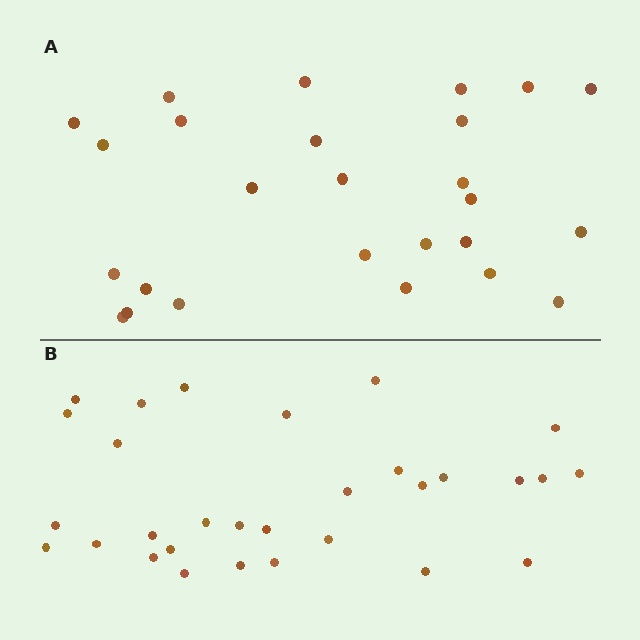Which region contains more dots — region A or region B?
Region B (the bottom region) has more dots.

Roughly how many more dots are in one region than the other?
Region B has about 4 more dots than region A.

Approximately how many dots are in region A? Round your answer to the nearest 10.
About 30 dots. (The exact count is 26, which rounds to 30.)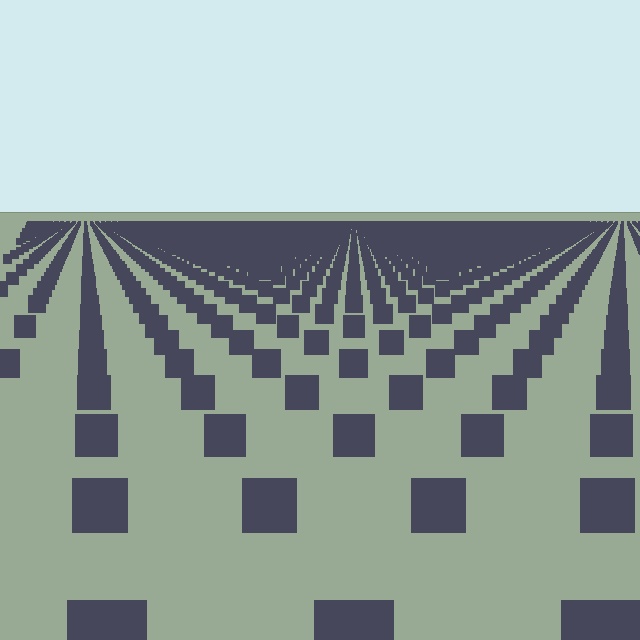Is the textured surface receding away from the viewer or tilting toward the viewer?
The surface is receding away from the viewer. Texture elements get smaller and denser toward the top.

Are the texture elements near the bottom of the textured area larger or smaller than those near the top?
Larger. Near the bottom, elements are closer to the viewer and appear at a bigger on-screen size.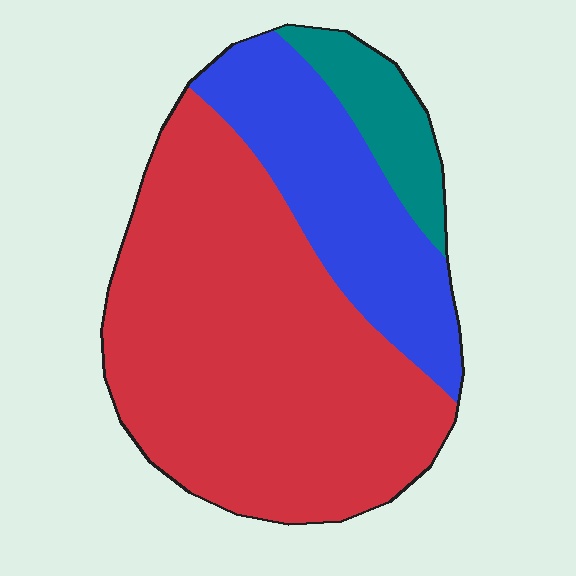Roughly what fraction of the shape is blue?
Blue covers roughly 25% of the shape.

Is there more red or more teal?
Red.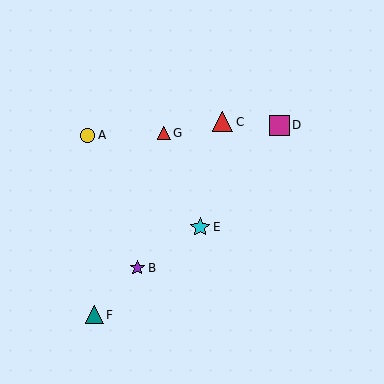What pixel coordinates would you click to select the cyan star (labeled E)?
Click at (200, 227) to select the cyan star E.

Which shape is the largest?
The magenta square (labeled D) is the largest.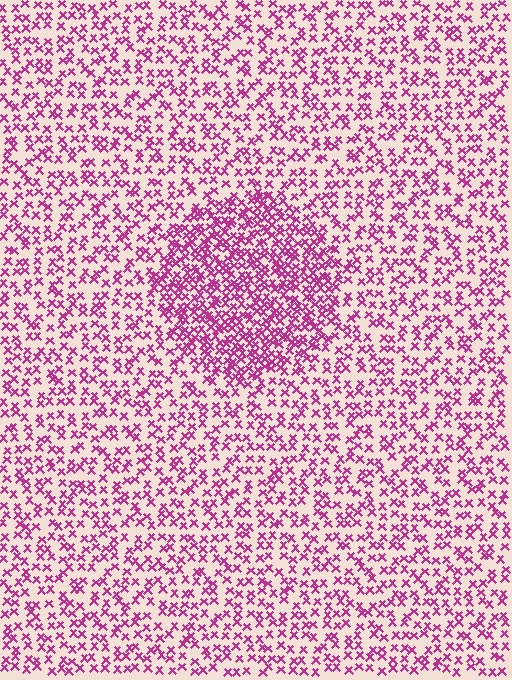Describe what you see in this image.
The image contains small magenta elements arranged at two different densities. A circle-shaped region is visible where the elements are more densely packed than the surrounding area.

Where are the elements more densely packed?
The elements are more densely packed inside the circle boundary.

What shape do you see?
I see a circle.